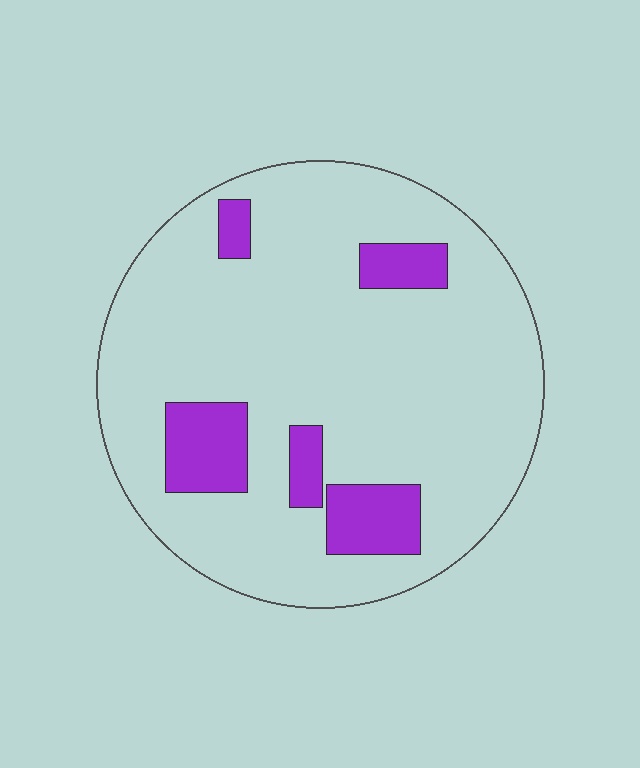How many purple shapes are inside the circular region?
5.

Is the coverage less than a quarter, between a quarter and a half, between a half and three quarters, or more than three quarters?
Less than a quarter.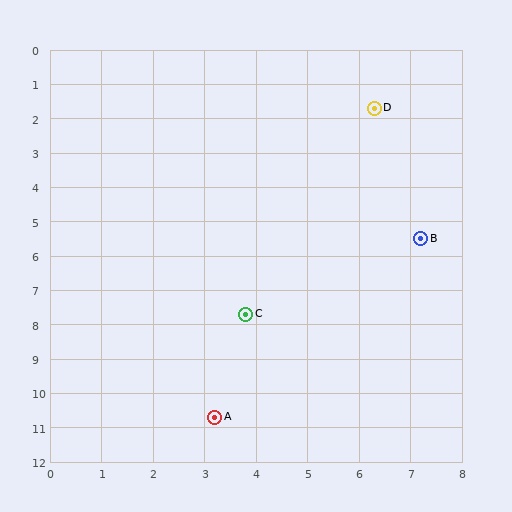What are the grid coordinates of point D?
Point D is at approximately (6.3, 1.7).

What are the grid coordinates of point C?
Point C is at approximately (3.8, 7.7).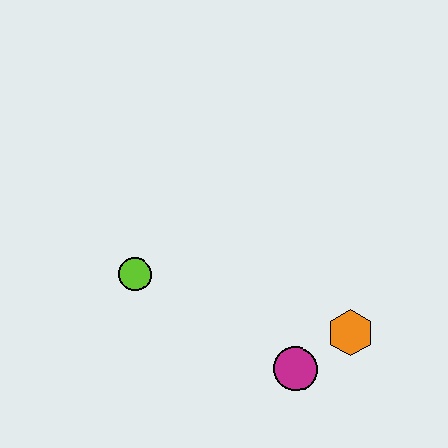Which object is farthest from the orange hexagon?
The lime circle is farthest from the orange hexagon.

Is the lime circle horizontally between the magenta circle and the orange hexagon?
No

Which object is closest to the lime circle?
The magenta circle is closest to the lime circle.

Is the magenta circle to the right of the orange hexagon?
No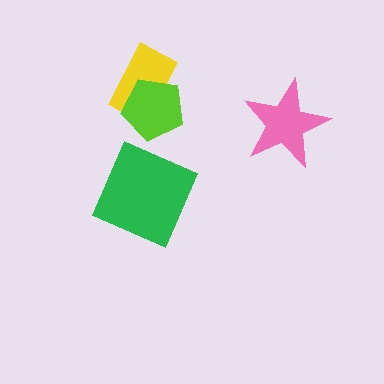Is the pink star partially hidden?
No, no other shape covers it.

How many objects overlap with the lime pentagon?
1 object overlaps with the lime pentagon.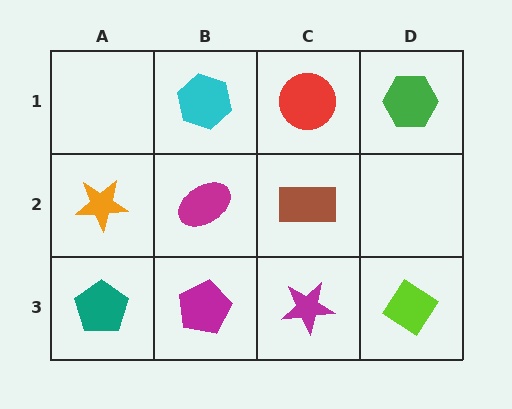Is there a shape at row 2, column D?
No, that cell is empty.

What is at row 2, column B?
A magenta ellipse.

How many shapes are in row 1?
3 shapes.